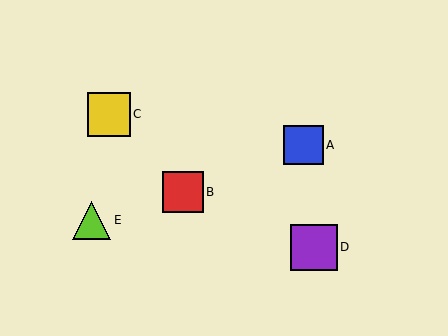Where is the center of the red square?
The center of the red square is at (183, 192).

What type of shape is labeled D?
Shape D is a purple square.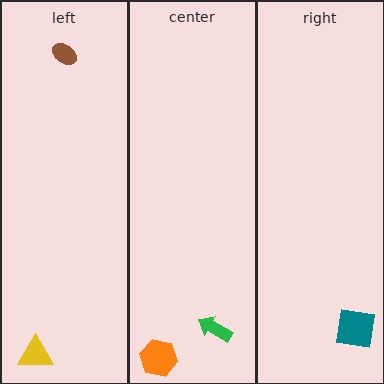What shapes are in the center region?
The orange hexagon, the green arrow.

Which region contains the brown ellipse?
The left region.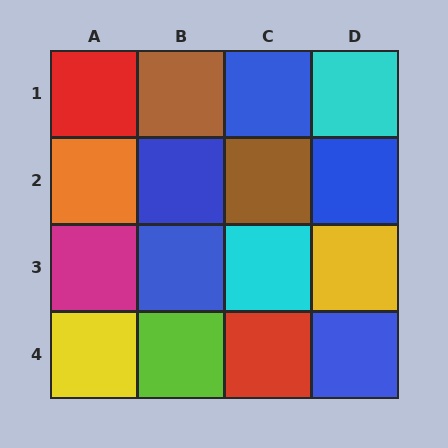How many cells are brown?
2 cells are brown.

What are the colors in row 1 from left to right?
Red, brown, blue, cyan.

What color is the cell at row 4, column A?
Yellow.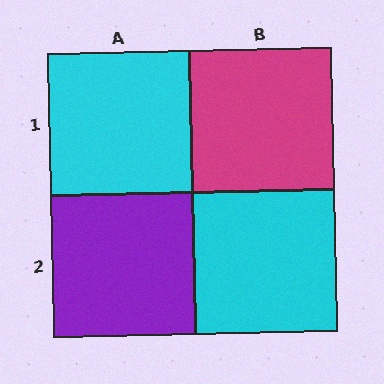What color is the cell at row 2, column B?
Cyan.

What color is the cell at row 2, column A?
Purple.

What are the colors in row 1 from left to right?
Cyan, magenta.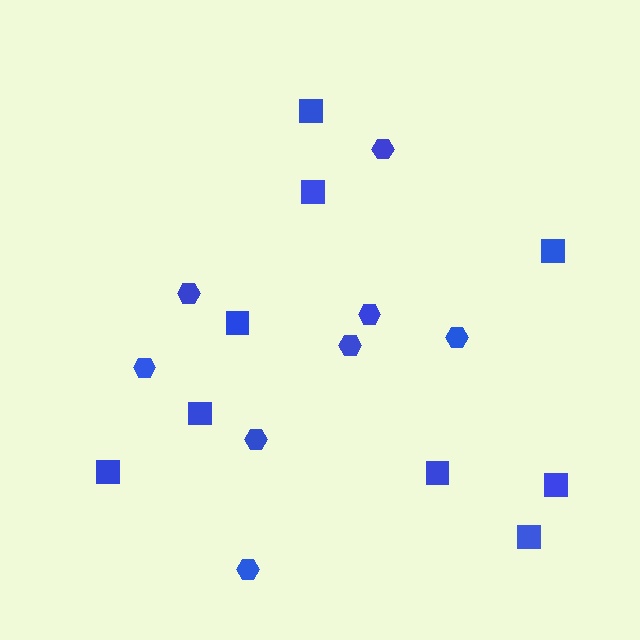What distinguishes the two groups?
There are 2 groups: one group of hexagons (8) and one group of squares (9).